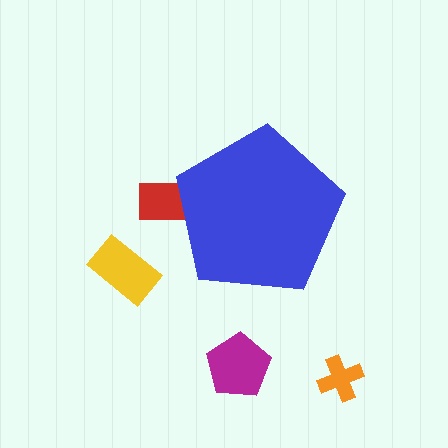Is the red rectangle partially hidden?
Yes, the red rectangle is partially hidden behind the blue pentagon.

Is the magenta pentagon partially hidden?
No, the magenta pentagon is fully visible.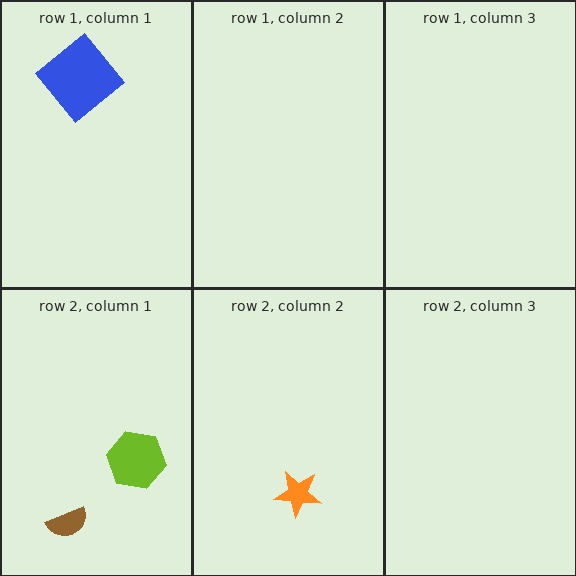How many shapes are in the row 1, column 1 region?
1.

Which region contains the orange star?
The row 2, column 2 region.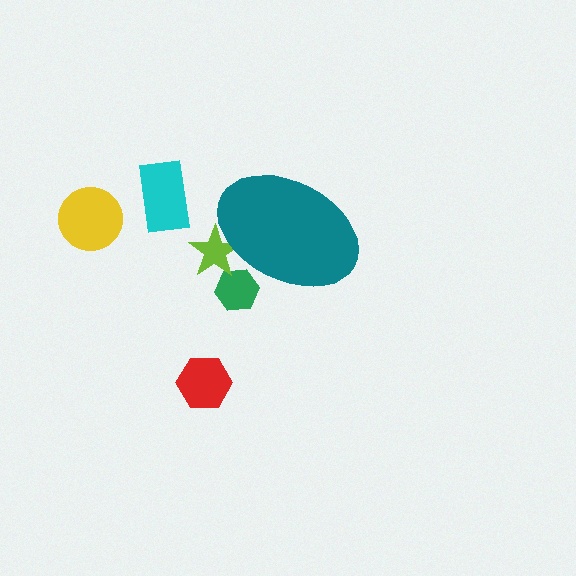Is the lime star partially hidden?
Yes, the lime star is partially hidden behind the teal ellipse.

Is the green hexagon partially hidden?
Yes, the green hexagon is partially hidden behind the teal ellipse.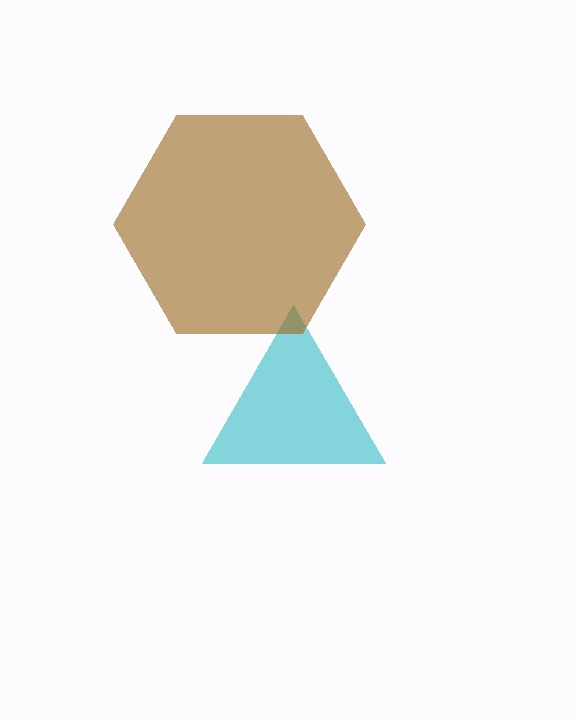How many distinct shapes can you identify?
There are 2 distinct shapes: a cyan triangle, a brown hexagon.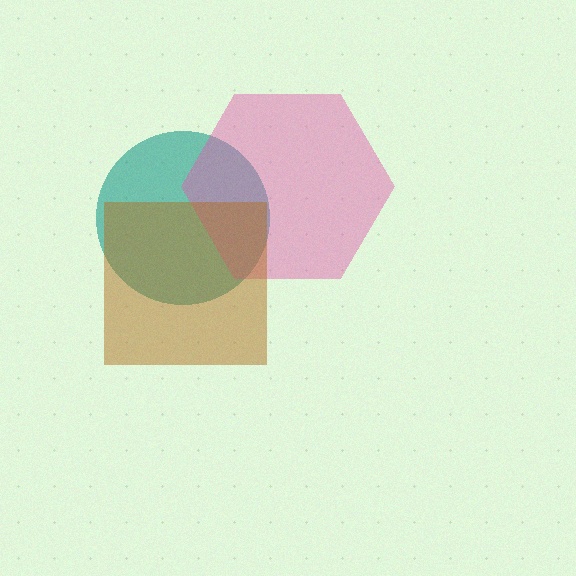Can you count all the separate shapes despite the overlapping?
Yes, there are 3 separate shapes.